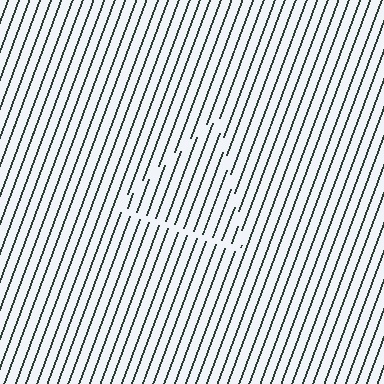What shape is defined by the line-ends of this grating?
An illusory triangle. The interior of the shape contains the same grating, shifted by half a period — the contour is defined by the phase discontinuity where line-ends from the inner and outer gratings abut.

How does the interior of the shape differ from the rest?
The interior of the shape contains the same grating, shifted by half a period — the contour is defined by the phase discontinuity where line-ends from the inner and outer gratings abut.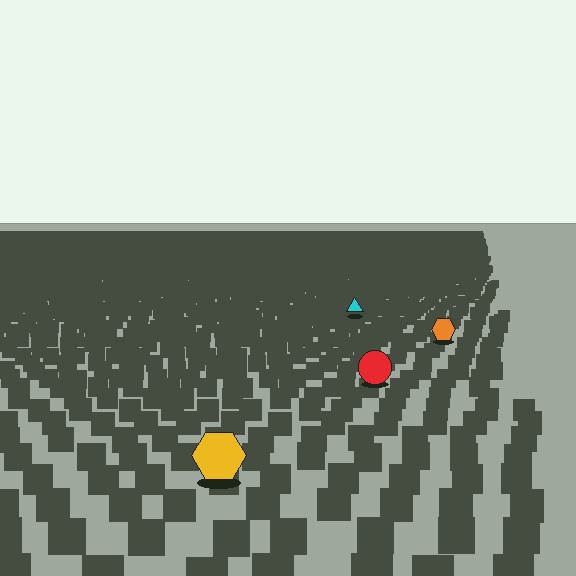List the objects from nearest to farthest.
From nearest to farthest: the yellow hexagon, the red circle, the orange hexagon, the cyan triangle.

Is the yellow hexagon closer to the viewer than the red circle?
Yes. The yellow hexagon is closer — you can tell from the texture gradient: the ground texture is coarser near it.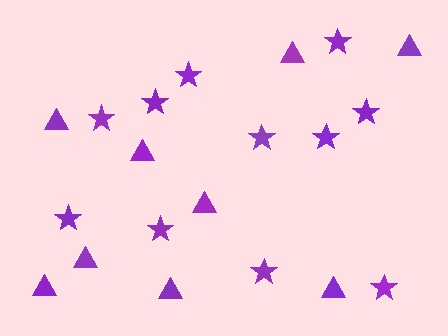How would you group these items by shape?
There are 2 groups: one group of triangles (9) and one group of stars (11).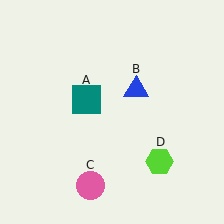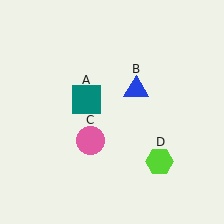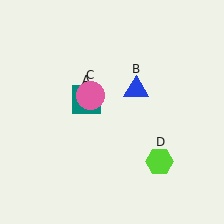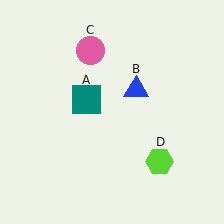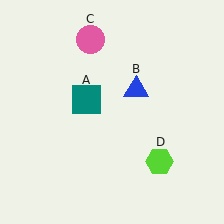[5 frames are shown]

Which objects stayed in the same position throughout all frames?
Teal square (object A) and blue triangle (object B) and lime hexagon (object D) remained stationary.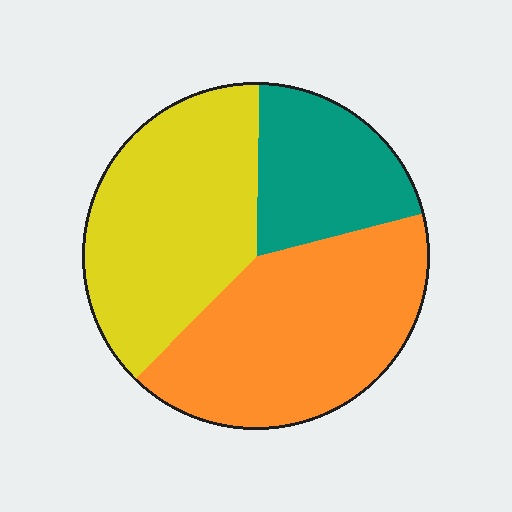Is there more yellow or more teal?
Yellow.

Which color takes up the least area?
Teal, at roughly 20%.